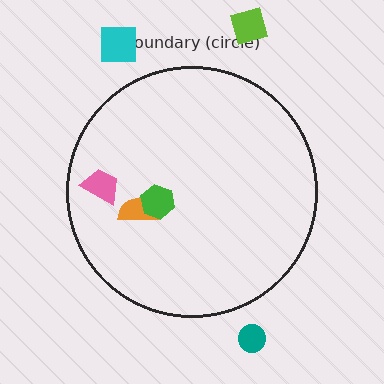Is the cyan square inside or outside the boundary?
Outside.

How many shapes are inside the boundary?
3 inside, 3 outside.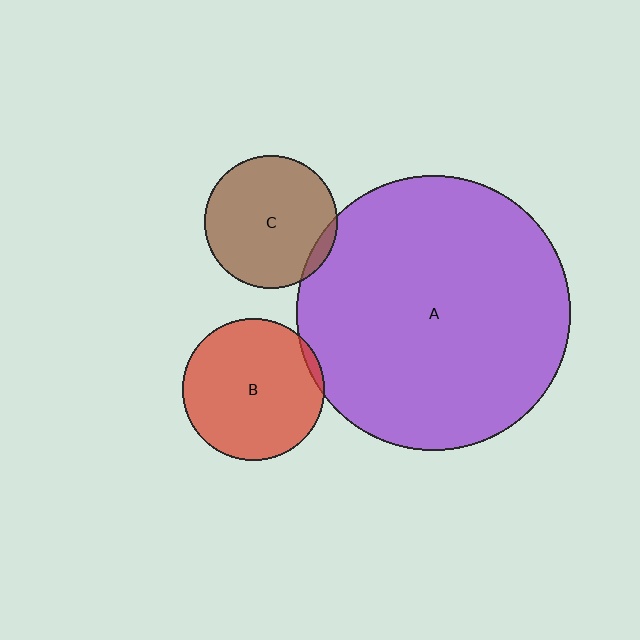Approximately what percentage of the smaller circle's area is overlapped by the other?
Approximately 5%.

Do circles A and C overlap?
Yes.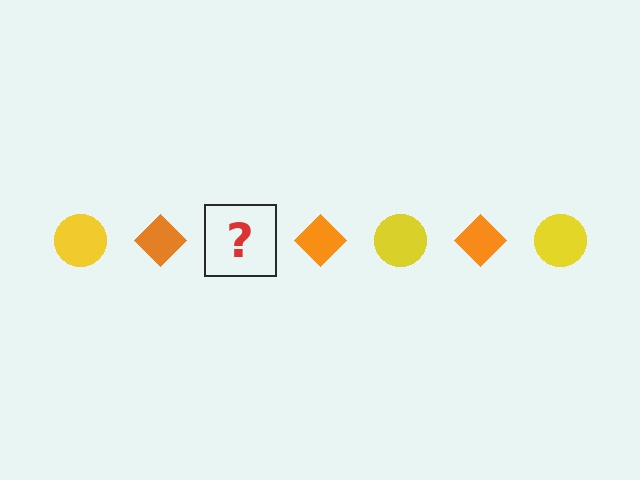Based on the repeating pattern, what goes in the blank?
The blank should be a yellow circle.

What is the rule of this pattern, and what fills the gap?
The rule is that the pattern alternates between yellow circle and orange diamond. The gap should be filled with a yellow circle.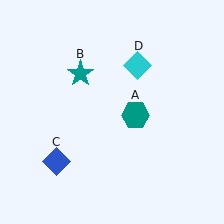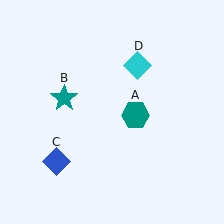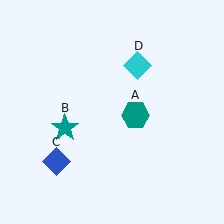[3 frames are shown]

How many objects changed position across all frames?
1 object changed position: teal star (object B).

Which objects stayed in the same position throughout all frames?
Teal hexagon (object A) and blue diamond (object C) and cyan diamond (object D) remained stationary.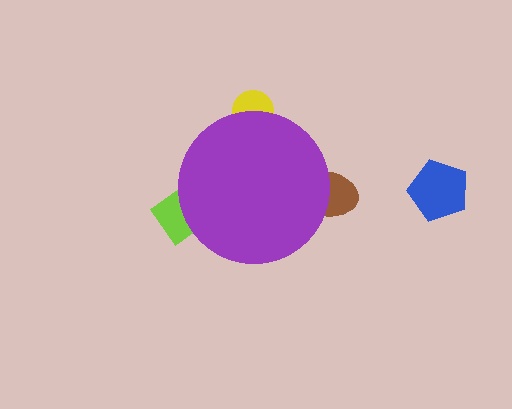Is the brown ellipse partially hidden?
Yes, the brown ellipse is partially hidden behind the purple circle.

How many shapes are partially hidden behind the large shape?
3 shapes are partially hidden.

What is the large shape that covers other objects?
A purple circle.